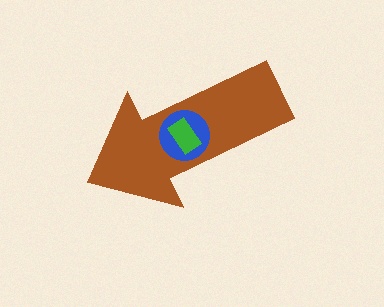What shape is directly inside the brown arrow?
The blue circle.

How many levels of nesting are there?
3.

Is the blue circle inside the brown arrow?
Yes.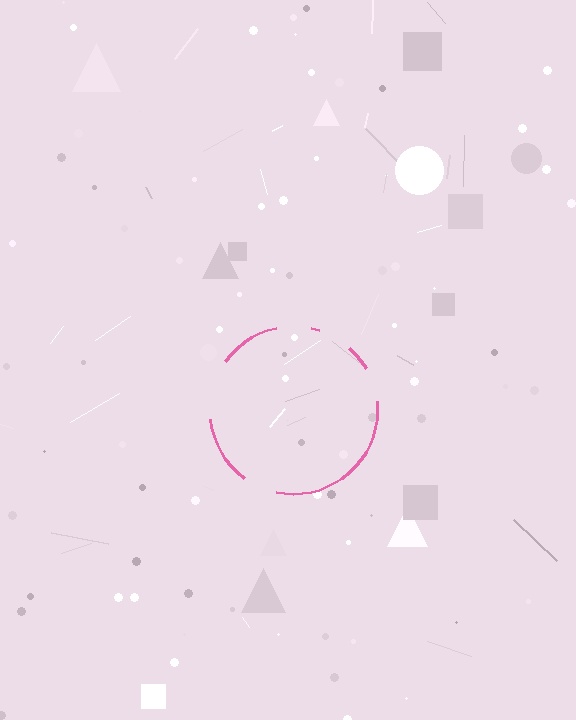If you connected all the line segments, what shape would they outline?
They would outline a circle.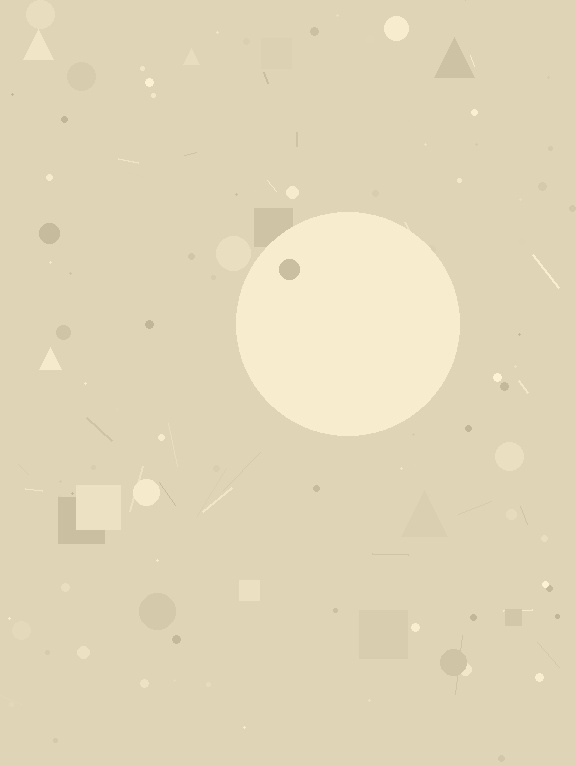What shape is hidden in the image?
A circle is hidden in the image.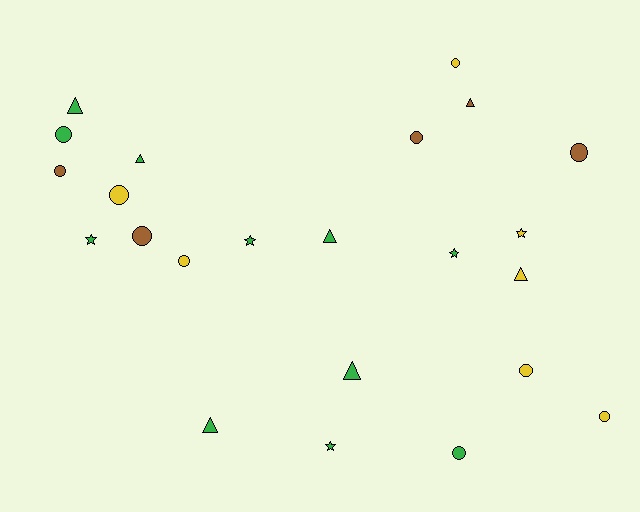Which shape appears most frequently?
Circle, with 11 objects.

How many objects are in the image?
There are 23 objects.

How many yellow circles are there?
There are 5 yellow circles.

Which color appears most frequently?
Green, with 11 objects.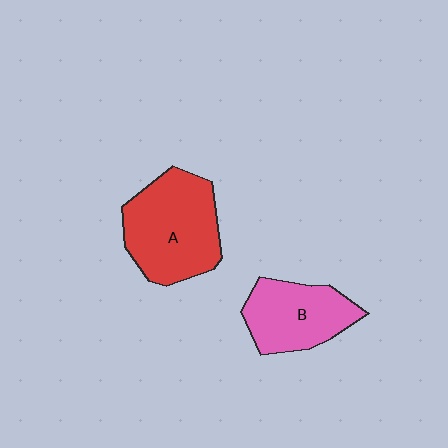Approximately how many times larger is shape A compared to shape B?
Approximately 1.3 times.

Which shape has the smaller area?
Shape B (pink).